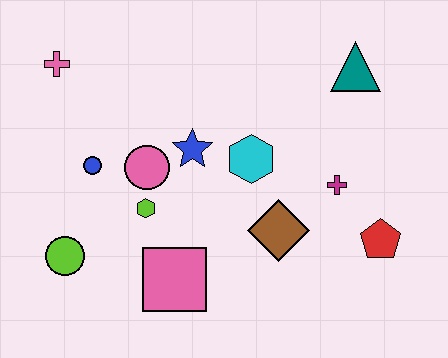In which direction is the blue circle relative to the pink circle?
The blue circle is to the left of the pink circle.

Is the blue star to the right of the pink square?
Yes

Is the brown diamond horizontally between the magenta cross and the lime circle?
Yes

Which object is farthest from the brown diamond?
The pink cross is farthest from the brown diamond.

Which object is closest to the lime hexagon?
The pink circle is closest to the lime hexagon.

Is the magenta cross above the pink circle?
No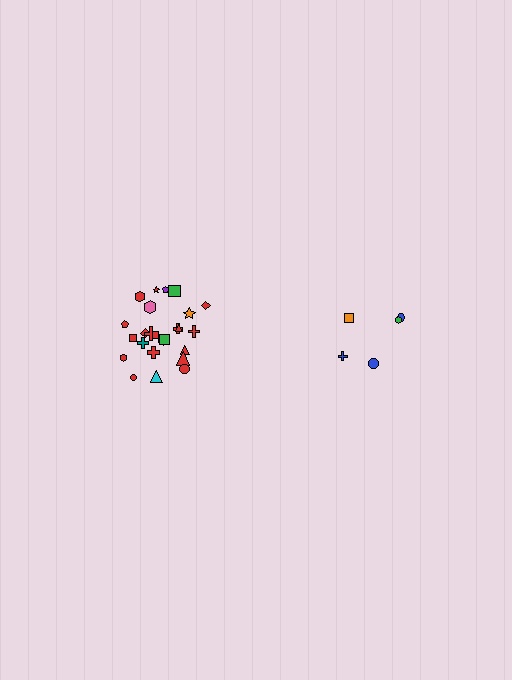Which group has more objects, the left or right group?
The left group.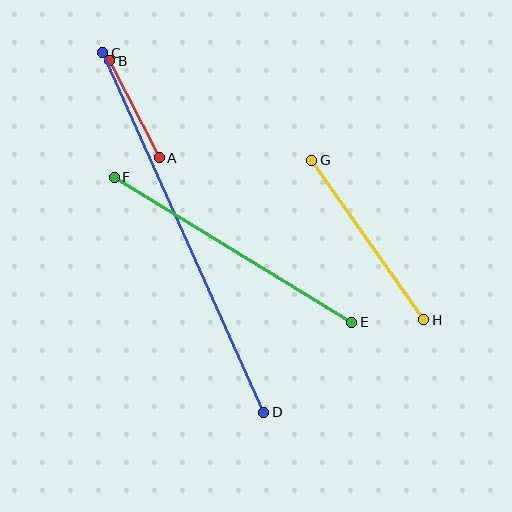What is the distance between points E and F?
The distance is approximately 278 pixels.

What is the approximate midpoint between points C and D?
The midpoint is at approximately (183, 233) pixels.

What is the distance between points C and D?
The distance is approximately 394 pixels.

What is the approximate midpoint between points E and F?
The midpoint is at approximately (233, 250) pixels.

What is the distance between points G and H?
The distance is approximately 195 pixels.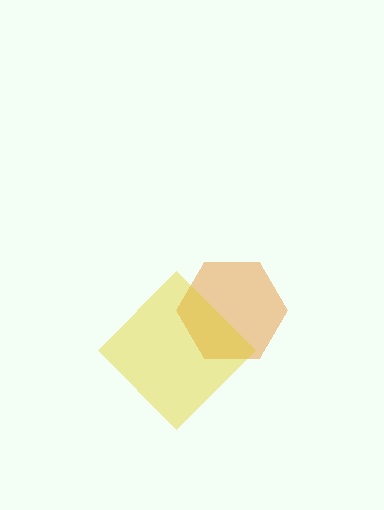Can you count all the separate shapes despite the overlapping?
Yes, there are 2 separate shapes.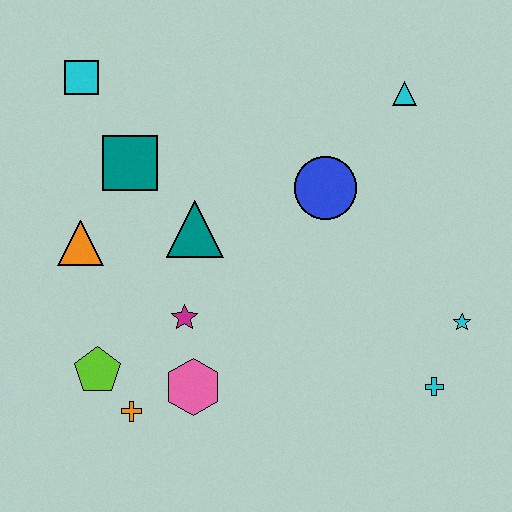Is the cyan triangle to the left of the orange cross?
No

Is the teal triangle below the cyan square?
Yes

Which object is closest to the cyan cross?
The cyan star is closest to the cyan cross.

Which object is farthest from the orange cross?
The cyan triangle is farthest from the orange cross.